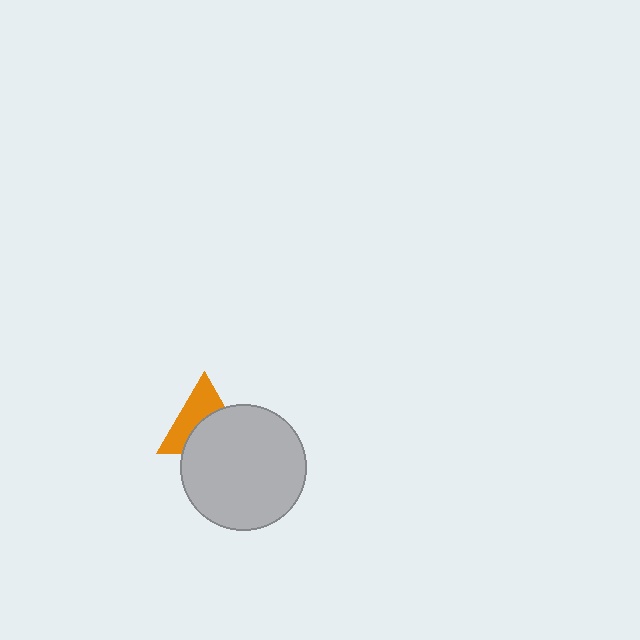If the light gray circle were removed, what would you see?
You would see the complete orange triangle.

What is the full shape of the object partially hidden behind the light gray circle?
The partially hidden object is an orange triangle.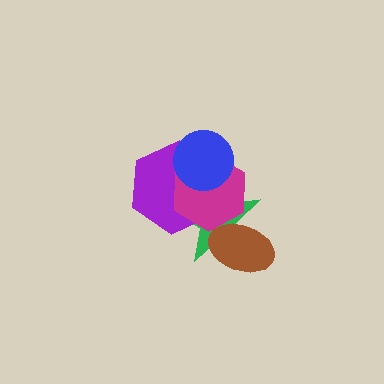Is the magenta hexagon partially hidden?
Yes, it is partially covered by another shape.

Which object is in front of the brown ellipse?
The magenta hexagon is in front of the brown ellipse.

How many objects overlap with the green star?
4 objects overlap with the green star.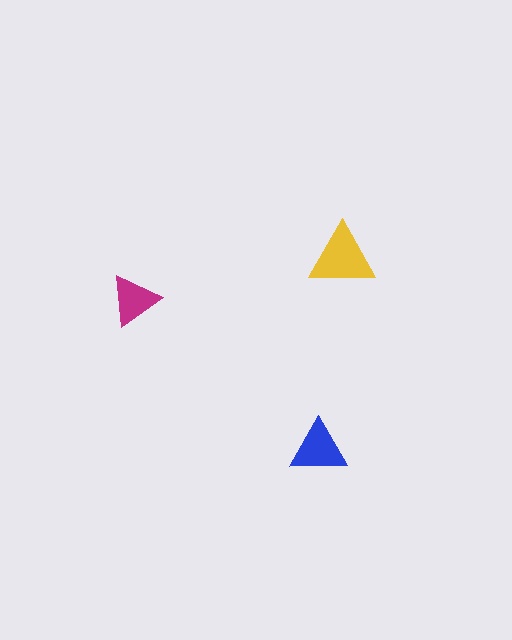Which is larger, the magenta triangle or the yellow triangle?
The yellow one.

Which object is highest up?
The yellow triangle is topmost.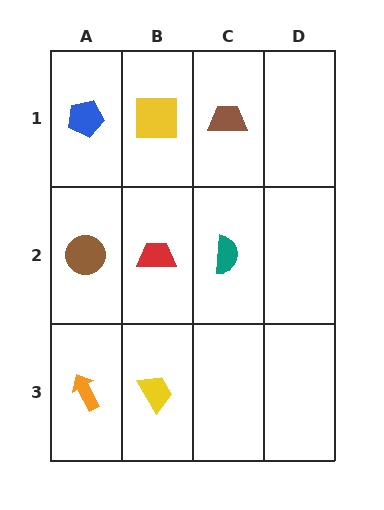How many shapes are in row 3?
2 shapes.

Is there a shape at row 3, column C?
No, that cell is empty.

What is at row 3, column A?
An orange arrow.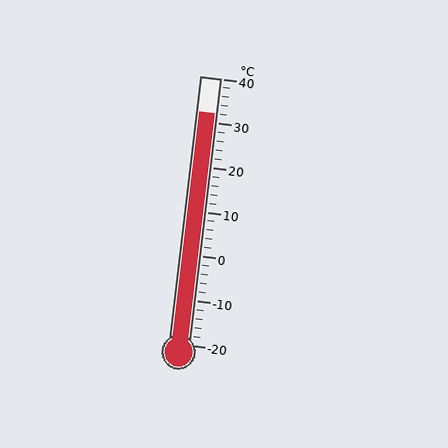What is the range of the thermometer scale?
The thermometer scale ranges from -20°C to 40°C.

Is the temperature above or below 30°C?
The temperature is above 30°C.